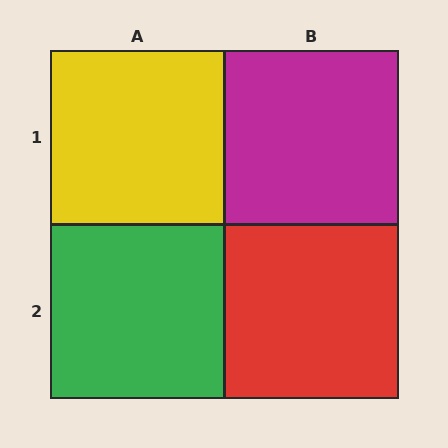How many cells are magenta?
1 cell is magenta.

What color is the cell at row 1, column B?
Magenta.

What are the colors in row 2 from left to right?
Green, red.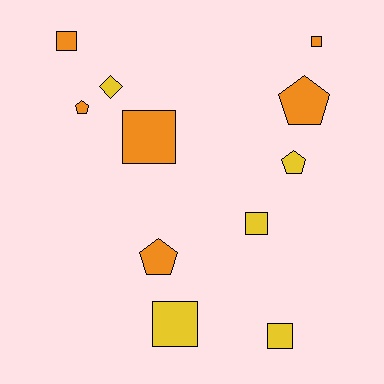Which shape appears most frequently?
Square, with 6 objects.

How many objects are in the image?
There are 11 objects.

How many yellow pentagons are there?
There is 1 yellow pentagon.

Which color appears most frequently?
Orange, with 6 objects.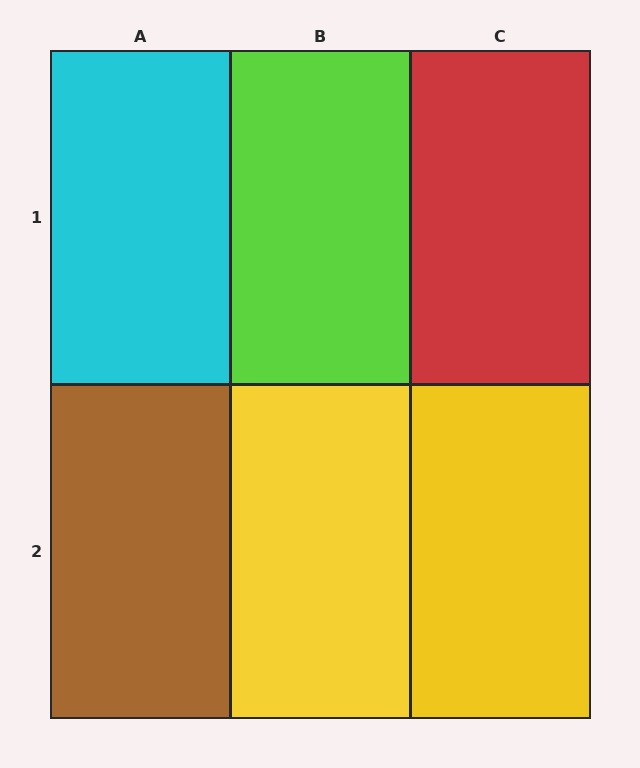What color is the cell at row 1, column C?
Red.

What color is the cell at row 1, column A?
Cyan.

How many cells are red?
1 cell is red.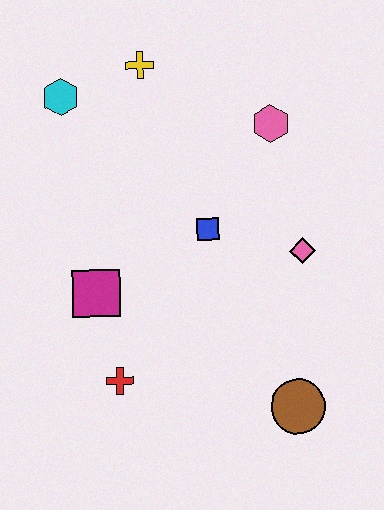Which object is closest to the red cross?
The magenta square is closest to the red cross.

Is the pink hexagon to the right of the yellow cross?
Yes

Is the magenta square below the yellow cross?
Yes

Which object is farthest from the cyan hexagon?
The brown circle is farthest from the cyan hexagon.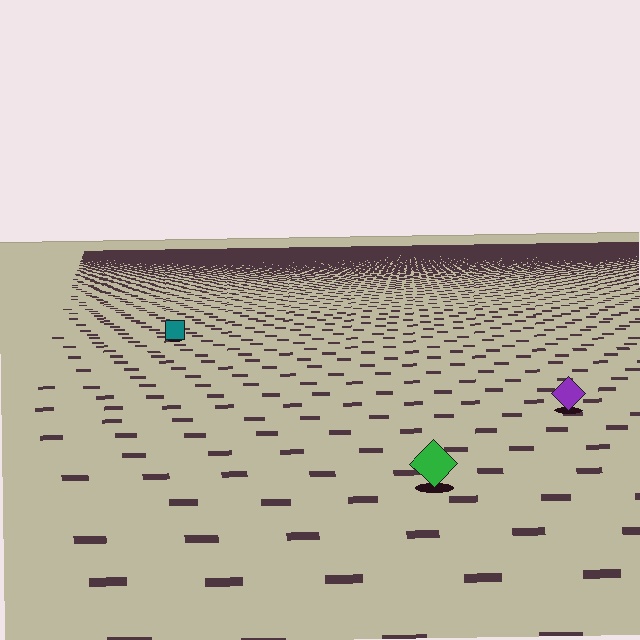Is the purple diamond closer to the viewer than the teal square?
Yes. The purple diamond is closer — you can tell from the texture gradient: the ground texture is coarser near it.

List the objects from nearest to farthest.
From nearest to farthest: the green diamond, the purple diamond, the teal square.